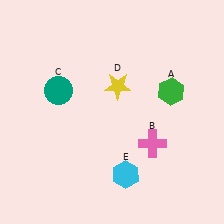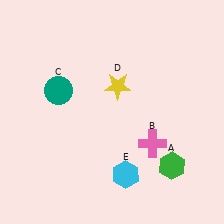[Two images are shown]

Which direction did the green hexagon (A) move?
The green hexagon (A) moved down.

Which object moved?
The green hexagon (A) moved down.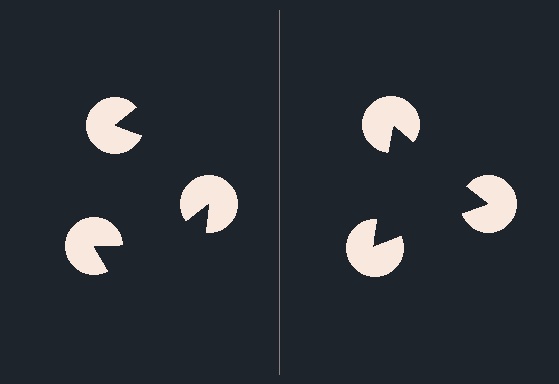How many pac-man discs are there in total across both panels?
6 — 3 on each side.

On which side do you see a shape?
An illusory triangle appears on the right side. On the left side the wedge cuts are rotated, so no coherent shape forms.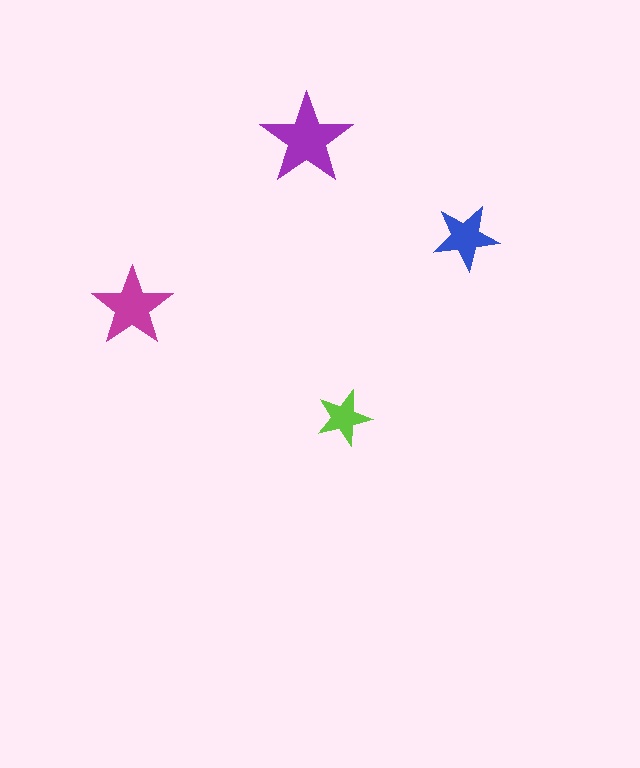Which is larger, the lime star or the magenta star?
The magenta one.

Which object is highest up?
The purple star is topmost.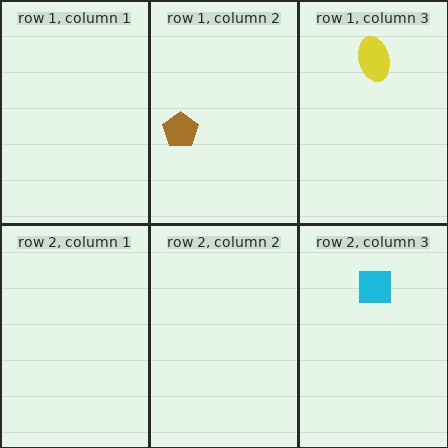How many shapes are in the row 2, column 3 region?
1.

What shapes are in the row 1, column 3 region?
The yellow ellipse.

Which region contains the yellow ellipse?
The row 1, column 3 region.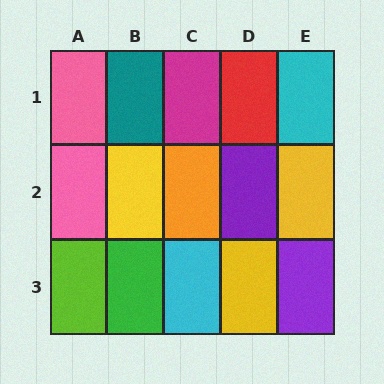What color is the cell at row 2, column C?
Orange.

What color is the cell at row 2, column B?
Yellow.